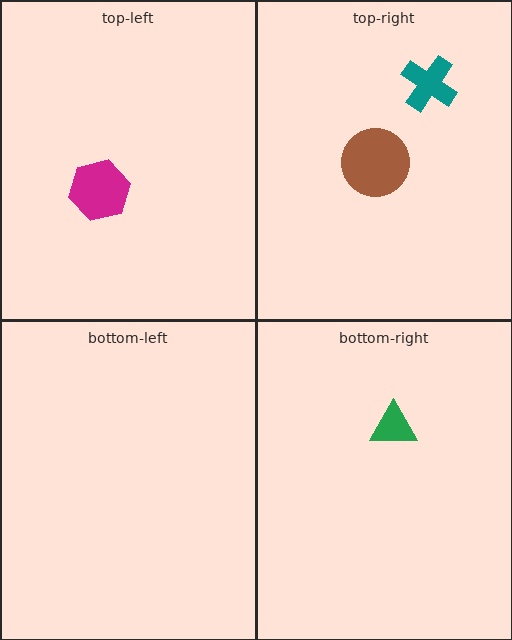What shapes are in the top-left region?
The magenta hexagon.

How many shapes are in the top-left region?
1.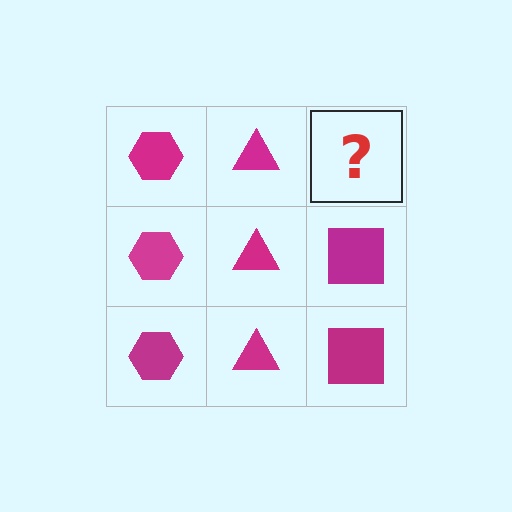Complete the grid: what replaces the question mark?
The question mark should be replaced with a magenta square.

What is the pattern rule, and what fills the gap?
The rule is that each column has a consistent shape. The gap should be filled with a magenta square.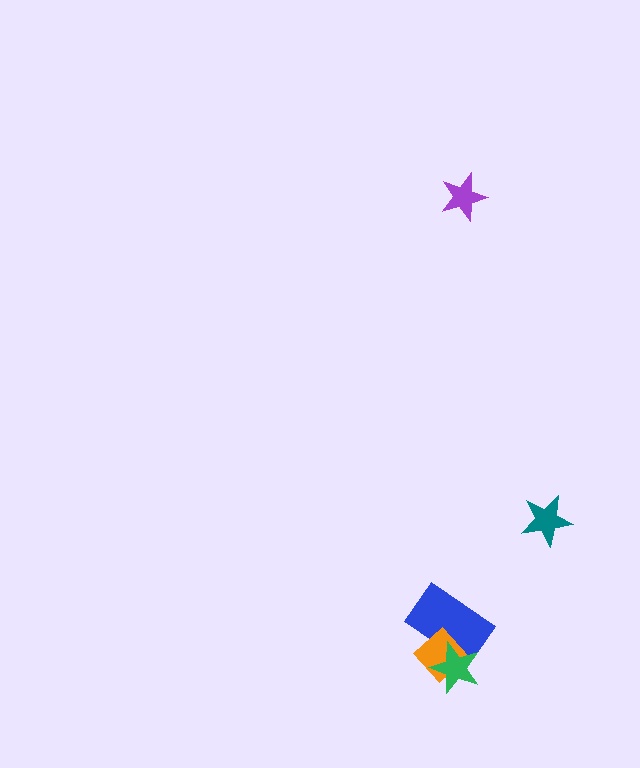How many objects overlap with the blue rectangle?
2 objects overlap with the blue rectangle.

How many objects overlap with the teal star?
0 objects overlap with the teal star.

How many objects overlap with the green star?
2 objects overlap with the green star.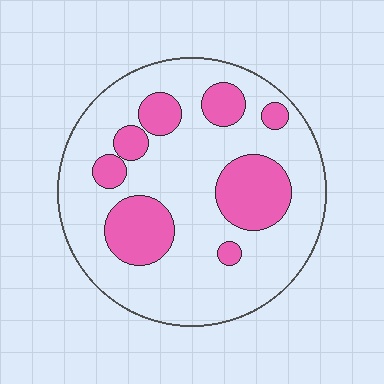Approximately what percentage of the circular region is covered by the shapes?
Approximately 25%.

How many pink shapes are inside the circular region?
8.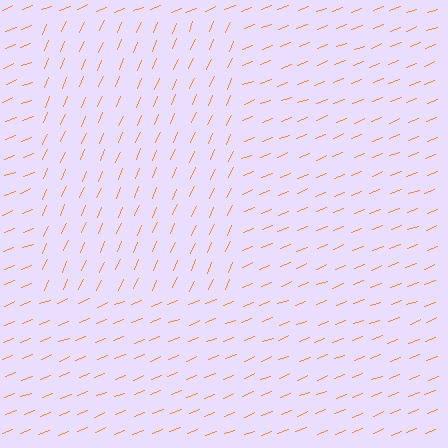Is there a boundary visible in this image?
Yes, there is a texture boundary formed by a change in line orientation.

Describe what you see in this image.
The image is filled with small orange line segments. A rectangle region in the image has lines oriented differently from the surrounding lines, creating a visible texture boundary.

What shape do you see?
I see a rectangle.